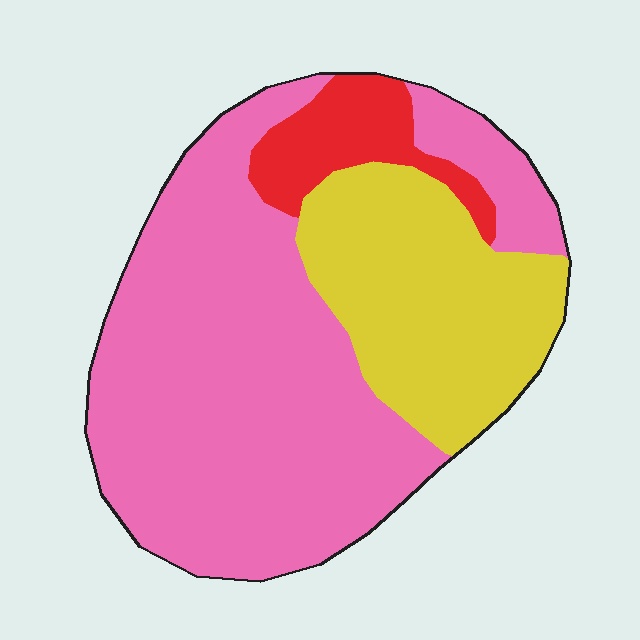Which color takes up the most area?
Pink, at roughly 65%.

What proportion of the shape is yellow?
Yellow covers 28% of the shape.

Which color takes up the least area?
Red, at roughly 10%.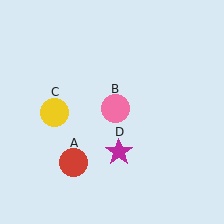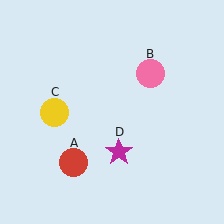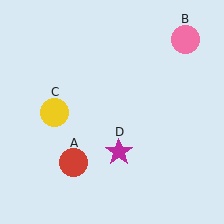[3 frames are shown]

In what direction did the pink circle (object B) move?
The pink circle (object B) moved up and to the right.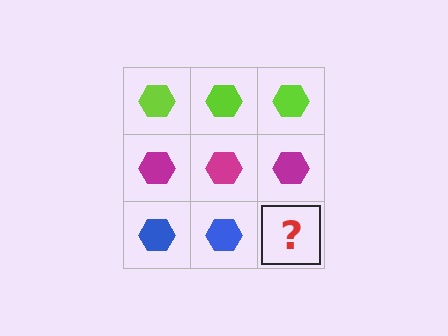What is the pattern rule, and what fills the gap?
The rule is that each row has a consistent color. The gap should be filled with a blue hexagon.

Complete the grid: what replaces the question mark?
The question mark should be replaced with a blue hexagon.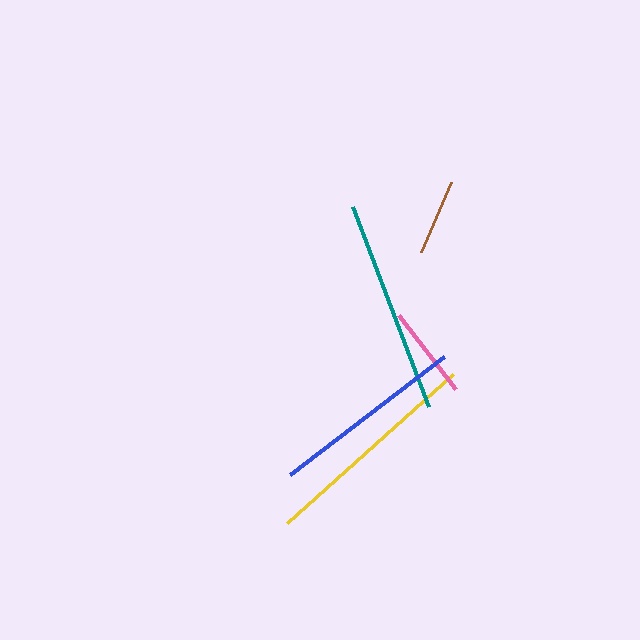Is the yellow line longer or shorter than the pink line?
The yellow line is longer than the pink line.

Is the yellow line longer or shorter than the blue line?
The yellow line is longer than the blue line.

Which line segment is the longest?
The yellow line is the longest at approximately 223 pixels.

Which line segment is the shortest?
The brown line is the shortest at approximately 76 pixels.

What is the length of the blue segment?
The blue segment is approximately 194 pixels long.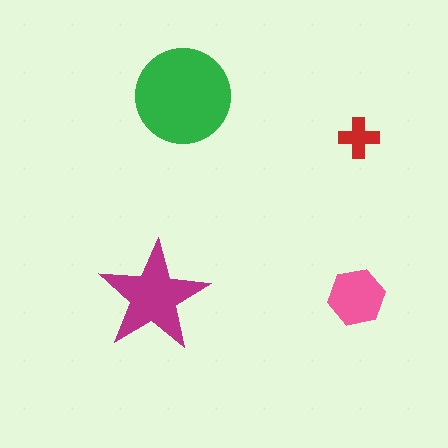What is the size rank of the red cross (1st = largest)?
4th.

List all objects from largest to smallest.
The green circle, the magenta star, the pink hexagon, the red cross.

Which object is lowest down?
The pink hexagon is bottommost.